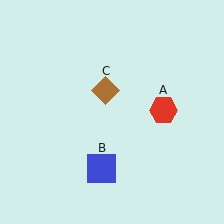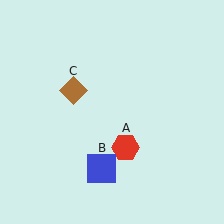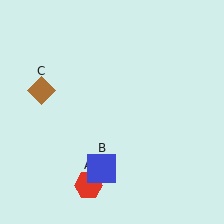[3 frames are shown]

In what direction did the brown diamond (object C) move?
The brown diamond (object C) moved left.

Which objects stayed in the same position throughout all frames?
Blue square (object B) remained stationary.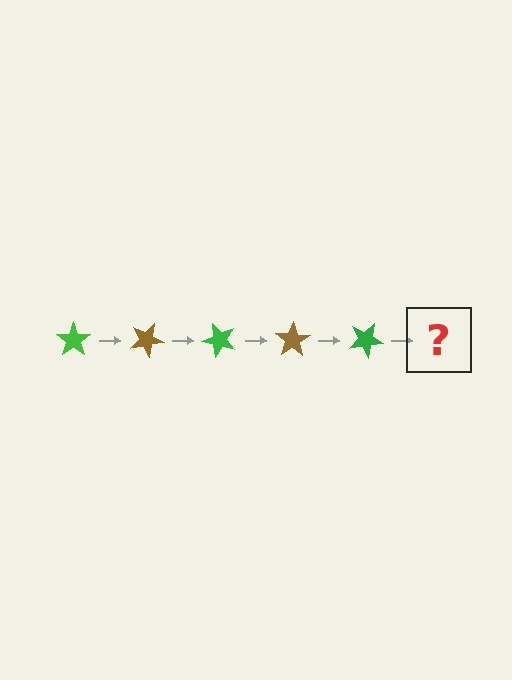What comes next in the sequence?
The next element should be a brown star, rotated 125 degrees from the start.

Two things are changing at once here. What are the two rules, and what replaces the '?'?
The two rules are that it rotates 25 degrees each step and the color cycles through green and brown. The '?' should be a brown star, rotated 125 degrees from the start.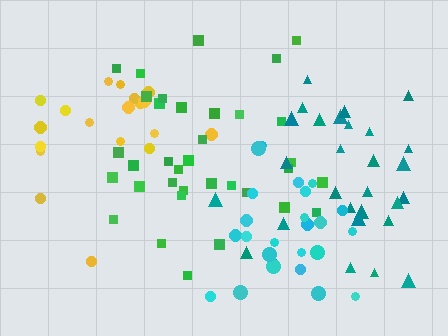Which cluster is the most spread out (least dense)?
Yellow.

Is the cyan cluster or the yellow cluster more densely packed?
Cyan.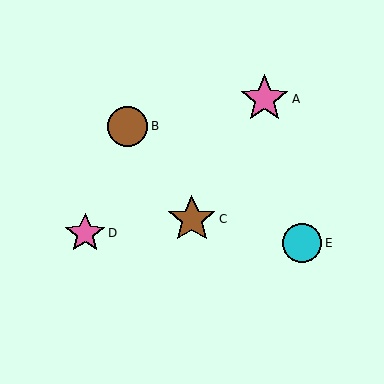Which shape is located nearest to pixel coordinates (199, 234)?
The brown star (labeled C) at (192, 219) is nearest to that location.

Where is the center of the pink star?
The center of the pink star is at (265, 99).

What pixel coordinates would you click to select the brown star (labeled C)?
Click at (192, 219) to select the brown star C.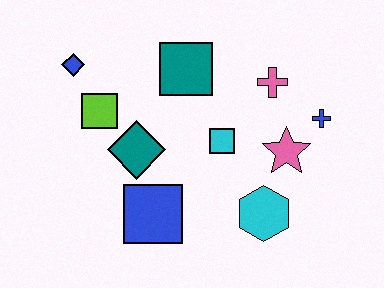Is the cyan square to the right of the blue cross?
No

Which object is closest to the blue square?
The teal diamond is closest to the blue square.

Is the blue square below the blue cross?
Yes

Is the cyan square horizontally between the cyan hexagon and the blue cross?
No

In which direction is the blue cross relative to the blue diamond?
The blue cross is to the right of the blue diamond.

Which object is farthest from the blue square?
The blue cross is farthest from the blue square.